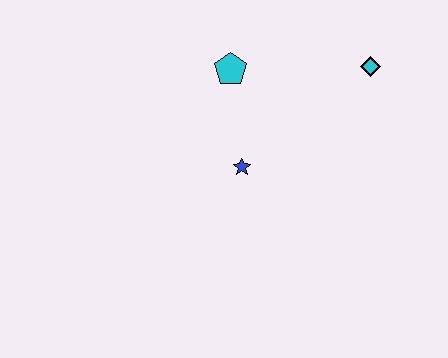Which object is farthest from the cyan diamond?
The blue star is farthest from the cyan diamond.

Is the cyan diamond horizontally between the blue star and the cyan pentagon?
No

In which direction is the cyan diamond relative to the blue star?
The cyan diamond is to the right of the blue star.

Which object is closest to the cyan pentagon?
The blue star is closest to the cyan pentagon.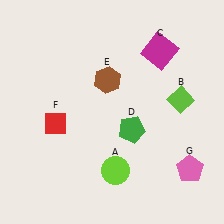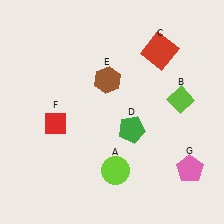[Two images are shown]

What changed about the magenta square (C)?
In Image 1, C is magenta. In Image 2, it changed to red.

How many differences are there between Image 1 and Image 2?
There is 1 difference between the two images.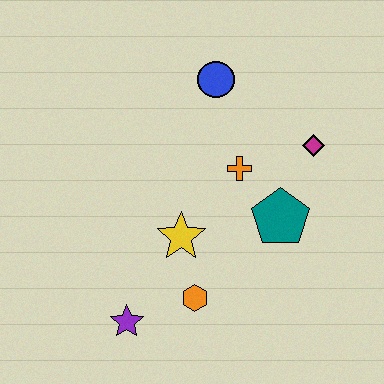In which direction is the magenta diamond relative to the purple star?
The magenta diamond is to the right of the purple star.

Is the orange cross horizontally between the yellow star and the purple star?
No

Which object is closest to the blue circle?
The orange cross is closest to the blue circle.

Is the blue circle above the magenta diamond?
Yes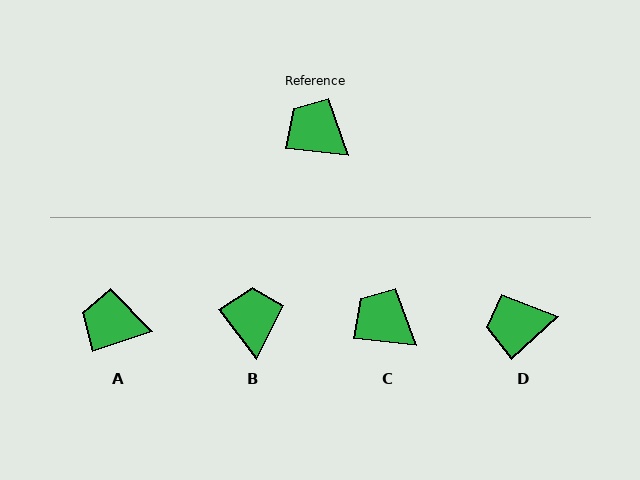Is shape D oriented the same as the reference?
No, it is off by about 49 degrees.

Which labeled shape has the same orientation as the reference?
C.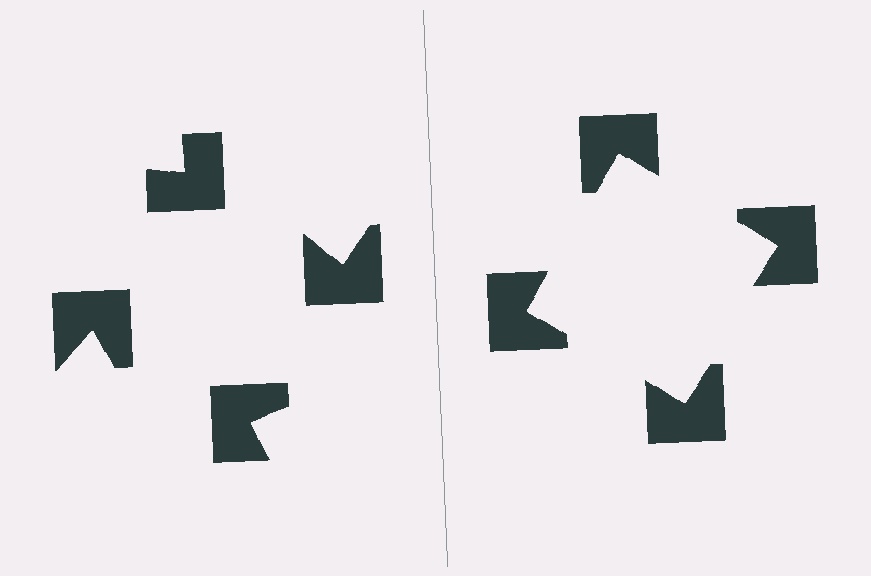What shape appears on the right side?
An illusory square.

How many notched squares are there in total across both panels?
8 — 4 on each side.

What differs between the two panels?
The notched squares are positioned identically on both sides; only the wedge orientations differ. On the right they align to a square; on the left they are misaligned.